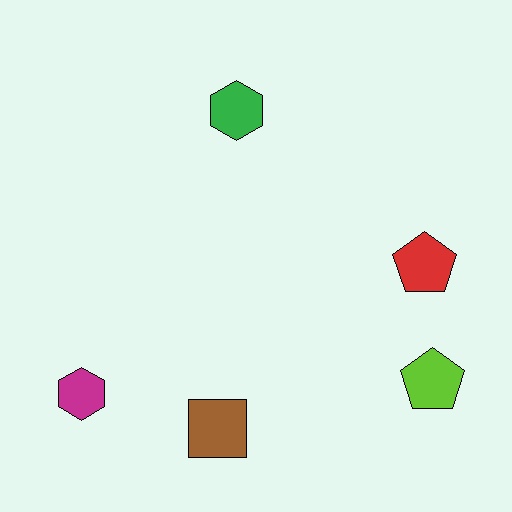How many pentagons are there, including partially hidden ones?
There are 2 pentagons.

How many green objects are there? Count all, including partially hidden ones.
There is 1 green object.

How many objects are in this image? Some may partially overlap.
There are 5 objects.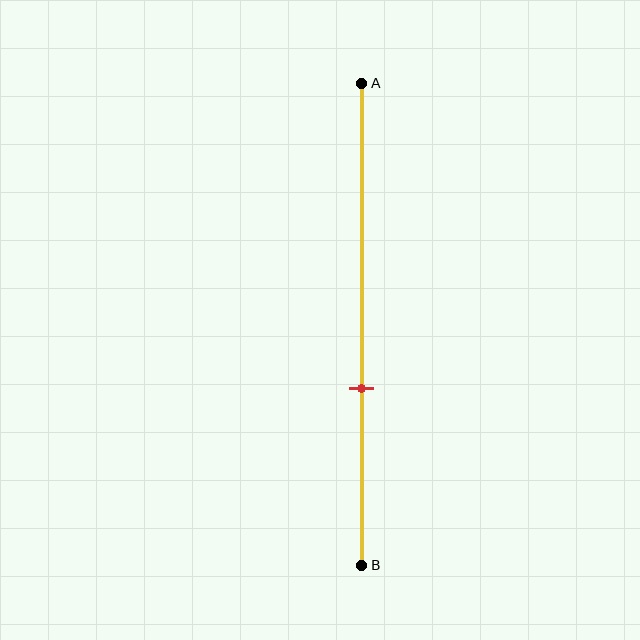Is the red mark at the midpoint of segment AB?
No, the mark is at about 65% from A, not at the 50% midpoint.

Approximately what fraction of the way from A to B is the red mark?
The red mark is approximately 65% of the way from A to B.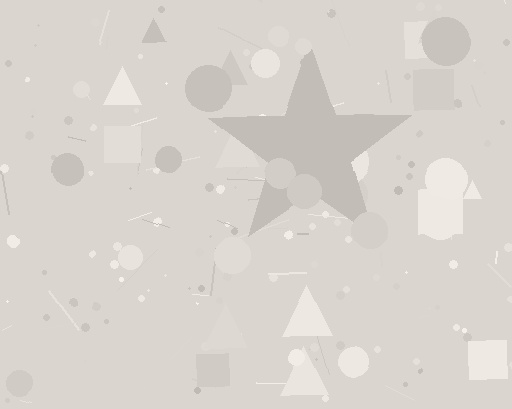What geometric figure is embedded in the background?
A star is embedded in the background.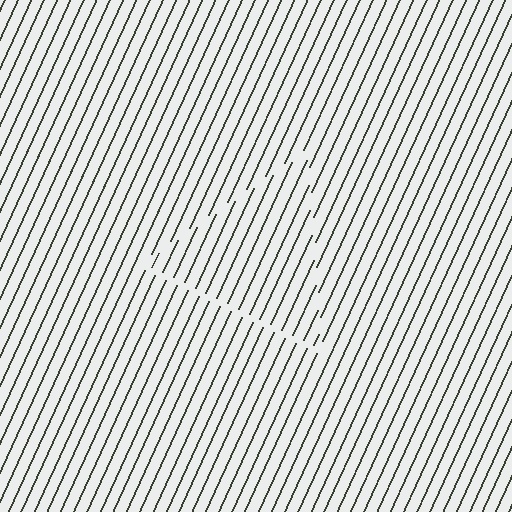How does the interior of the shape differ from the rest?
The interior of the shape contains the same grating, shifted by half a period — the contour is defined by the phase discontinuity where line-ends from the inner and outer gratings abut.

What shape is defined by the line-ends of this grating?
An illusory triangle. The interior of the shape contains the same grating, shifted by half a period — the contour is defined by the phase discontinuity where line-ends from the inner and outer gratings abut.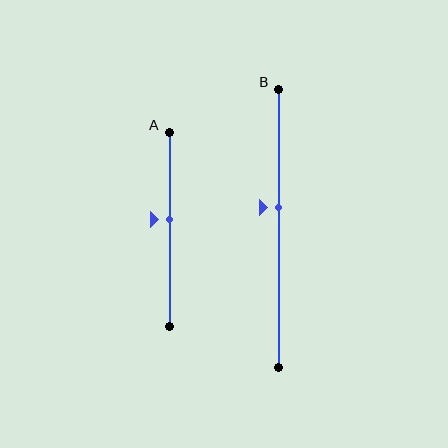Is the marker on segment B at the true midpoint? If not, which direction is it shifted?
No, the marker on segment B is shifted upward by about 7% of the segment length.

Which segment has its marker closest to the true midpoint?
Segment A has its marker closest to the true midpoint.